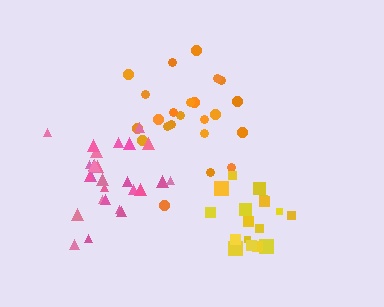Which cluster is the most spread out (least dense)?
Orange.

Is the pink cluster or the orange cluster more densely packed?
Pink.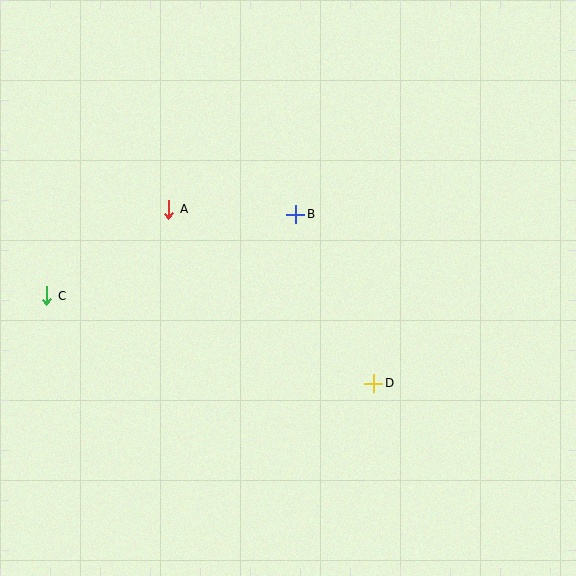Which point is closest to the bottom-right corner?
Point D is closest to the bottom-right corner.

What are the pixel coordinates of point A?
Point A is at (169, 209).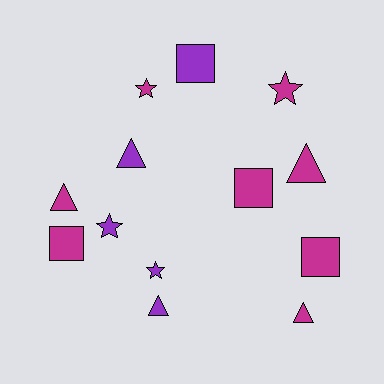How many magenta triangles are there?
There are 3 magenta triangles.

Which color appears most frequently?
Magenta, with 8 objects.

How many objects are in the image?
There are 13 objects.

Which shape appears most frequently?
Triangle, with 5 objects.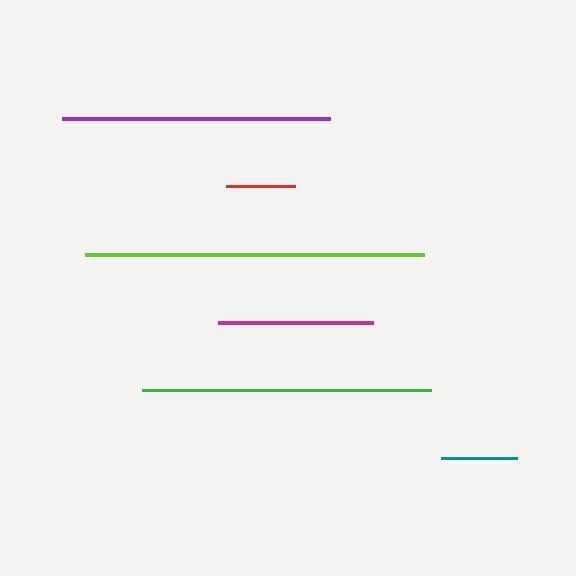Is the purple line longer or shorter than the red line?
The purple line is longer than the red line.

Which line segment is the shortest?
The red line is the shortest at approximately 69 pixels.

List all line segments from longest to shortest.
From longest to shortest: lime, green, purple, magenta, teal, red.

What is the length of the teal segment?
The teal segment is approximately 76 pixels long.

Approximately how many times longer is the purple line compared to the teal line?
The purple line is approximately 3.6 times the length of the teal line.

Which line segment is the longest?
The lime line is the longest at approximately 339 pixels.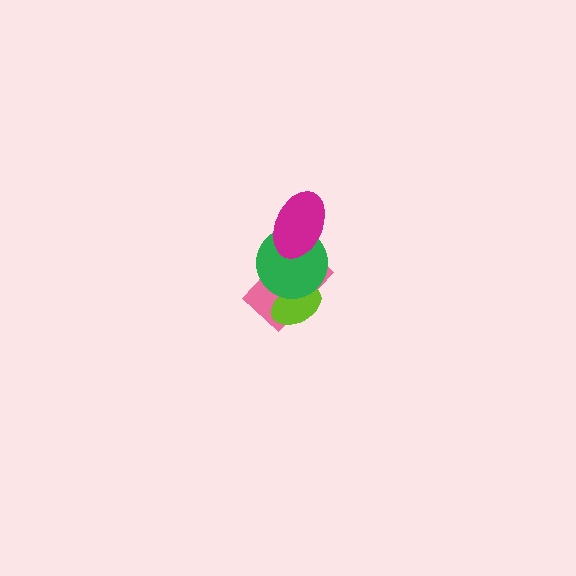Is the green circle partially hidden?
Yes, it is partially covered by another shape.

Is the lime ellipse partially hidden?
Yes, it is partially covered by another shape.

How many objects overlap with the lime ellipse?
2 objects overlap with the lime ellipse.